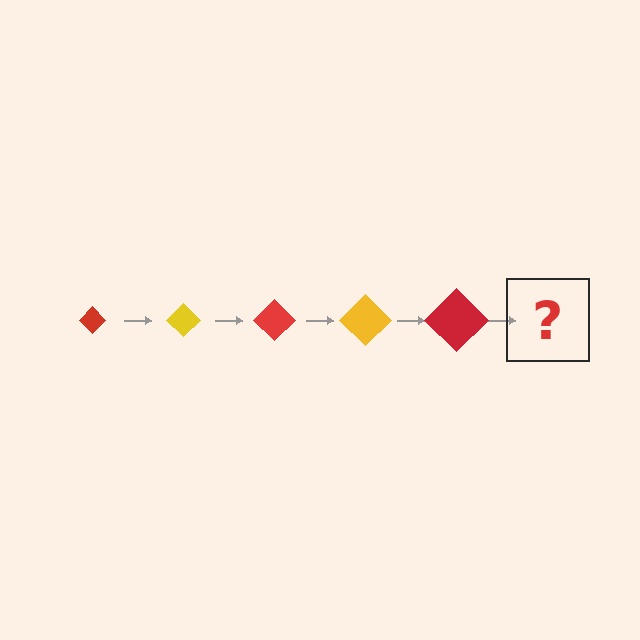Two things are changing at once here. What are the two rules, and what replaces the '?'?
The two rules are that the diamond grows larger each step and the color cycles through red and yellow. The '?' should be a yellow diamond, larger than the previous one.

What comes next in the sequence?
The next element should be a yellow diamond, larger than the previous one.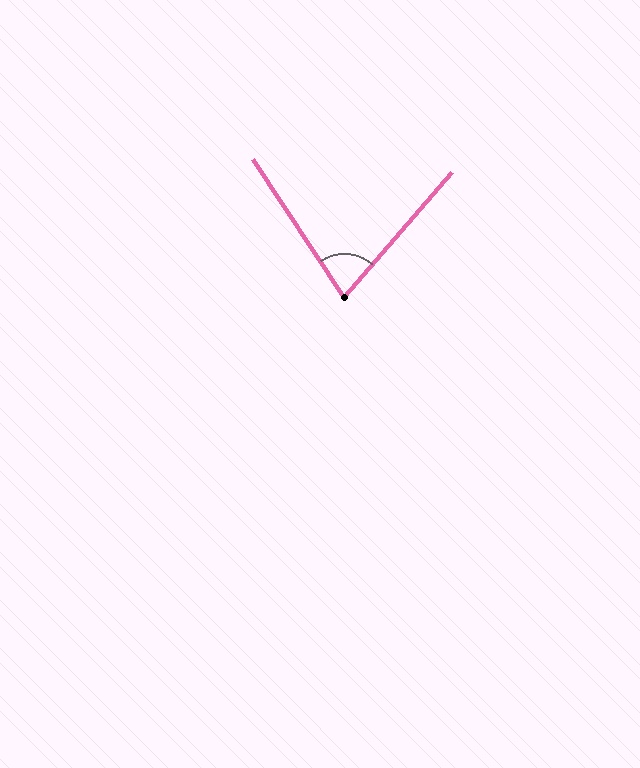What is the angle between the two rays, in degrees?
Approximately 74 degrees.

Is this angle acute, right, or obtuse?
It is acute.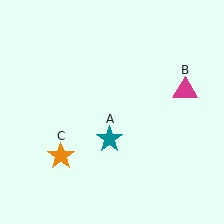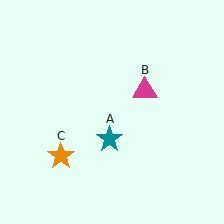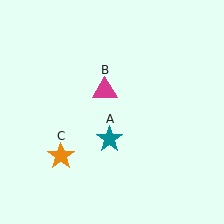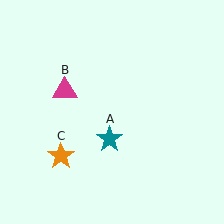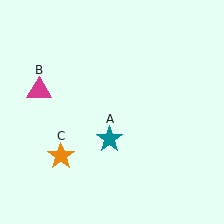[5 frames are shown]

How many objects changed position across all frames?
1 object changed position: magenta triangle (object B).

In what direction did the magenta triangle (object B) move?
The magenta triangle (object B) moved left.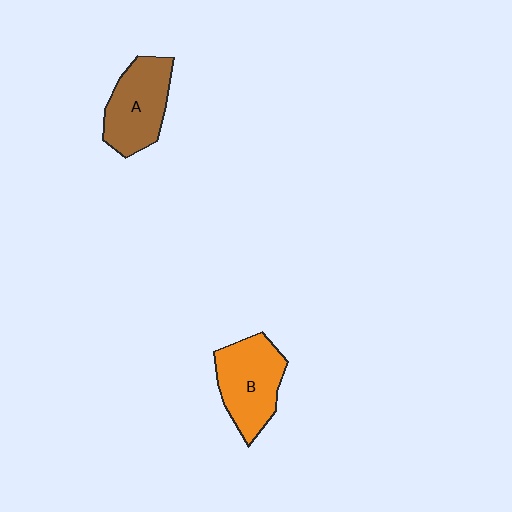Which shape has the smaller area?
Shape A (brown).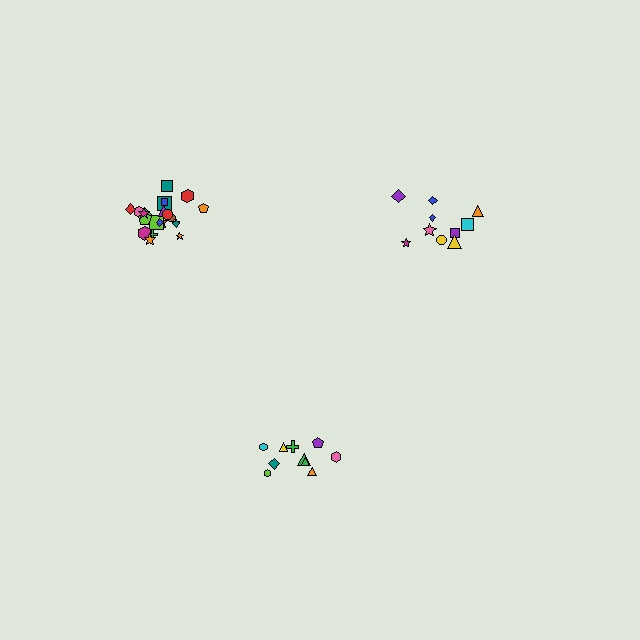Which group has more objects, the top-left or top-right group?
The top-left group.